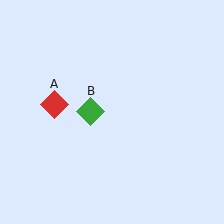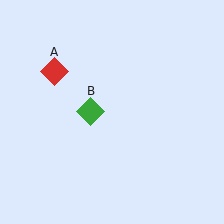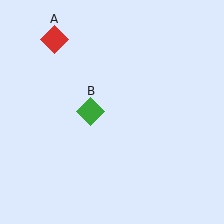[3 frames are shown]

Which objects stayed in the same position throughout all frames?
Green diamond (object B) remained stationary.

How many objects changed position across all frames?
1 object changed position: red diamond (object A).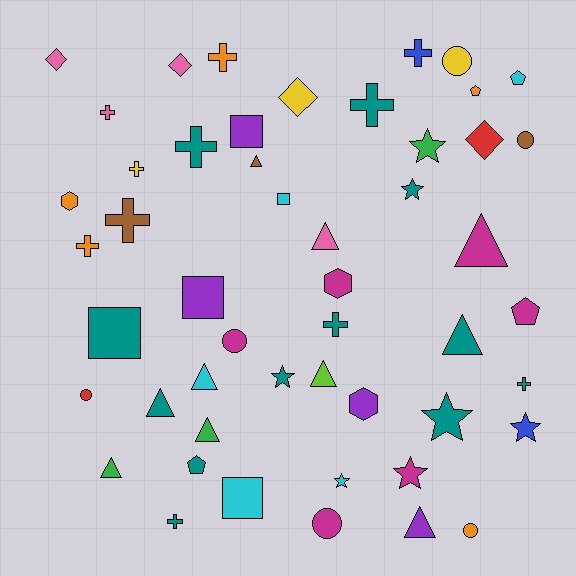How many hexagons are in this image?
There are 3 hexagons.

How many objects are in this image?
There are 50 objects.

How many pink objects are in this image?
There are 4 pink objects.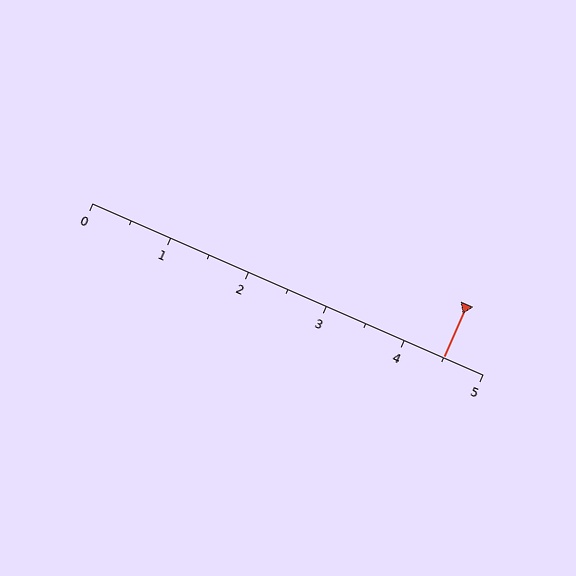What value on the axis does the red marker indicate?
The marker indicates approximately 4.5.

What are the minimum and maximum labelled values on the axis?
The axis runs from 0 to 5.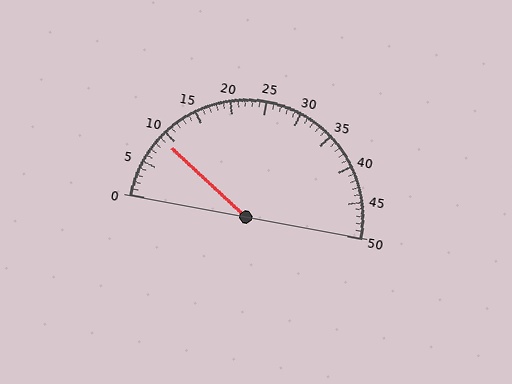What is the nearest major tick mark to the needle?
The nearest major tick mark is 10.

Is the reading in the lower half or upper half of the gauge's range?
The reading is in the lower half of the range (0 to 50).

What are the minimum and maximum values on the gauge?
The gauge ranges from 0 to 50.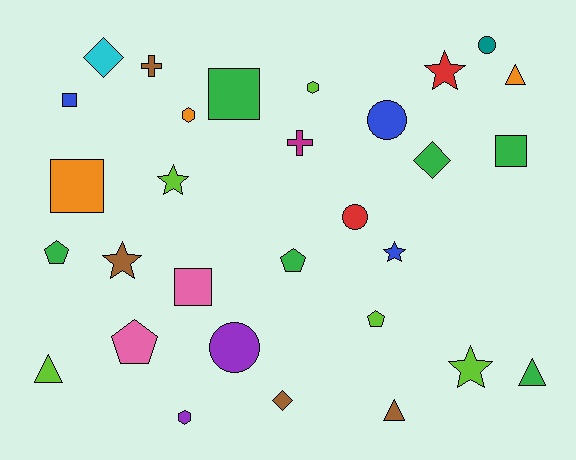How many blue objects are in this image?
There are 3 blue objects.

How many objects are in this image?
There are 30 objects.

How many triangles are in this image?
There are 4 triangles.